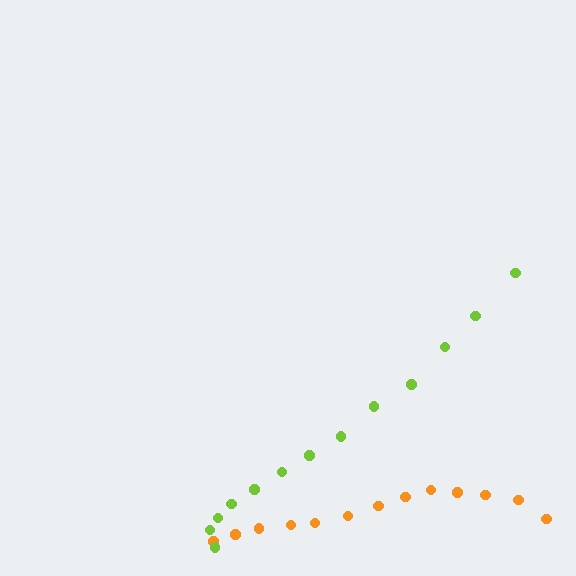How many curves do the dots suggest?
There are 2 distinct paths.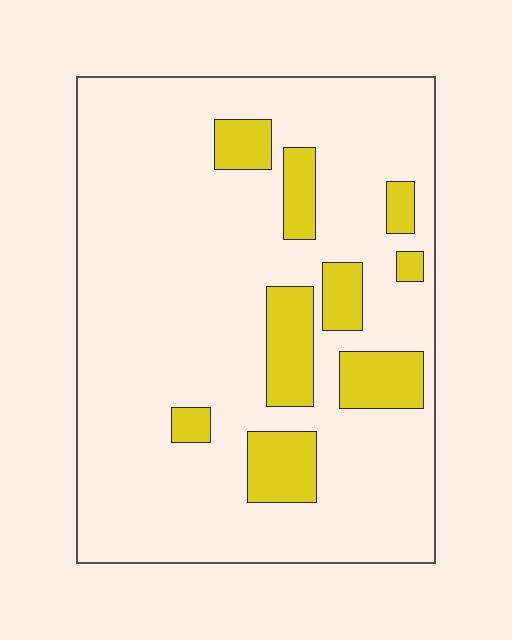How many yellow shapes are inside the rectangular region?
9.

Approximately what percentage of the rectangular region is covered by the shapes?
Approximately 15%.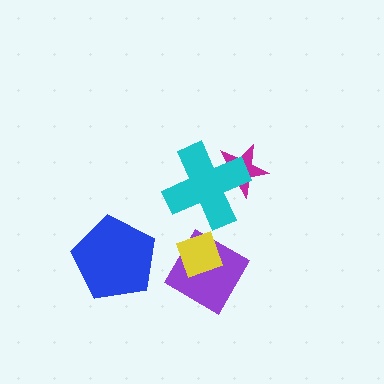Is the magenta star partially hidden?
Yes, it is partially covered by another shape.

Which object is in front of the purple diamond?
The yellow diamond is in front of the purple diamond.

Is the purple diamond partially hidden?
Yes, it is partially covered by another shape.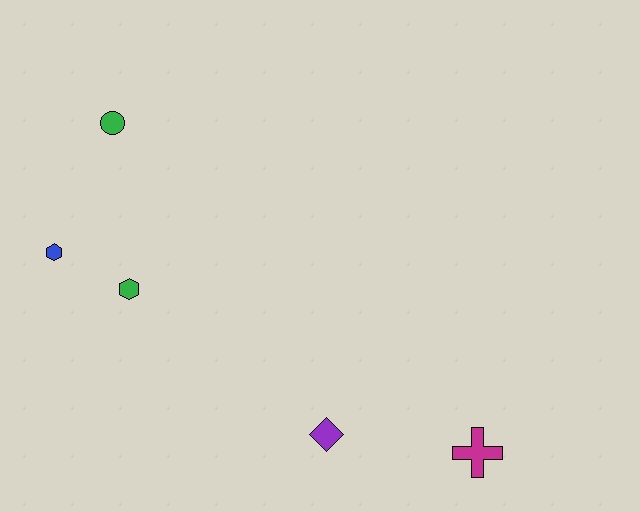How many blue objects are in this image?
There is 1 blue object.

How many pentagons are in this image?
There are no pentagons.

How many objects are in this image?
There are 5 objects.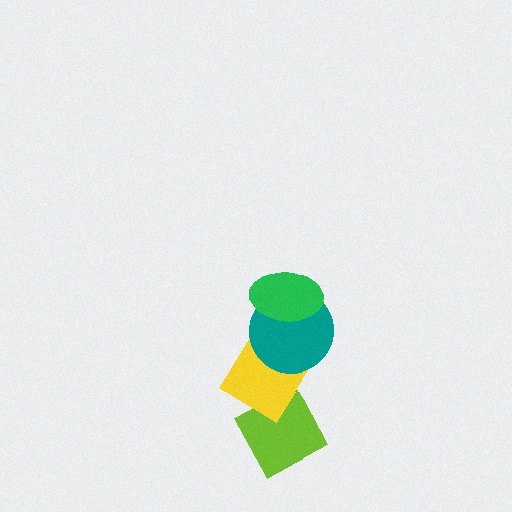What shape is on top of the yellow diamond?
The teal circle is on top of the yellow diamond.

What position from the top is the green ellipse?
The green ellipse is 1st from the top.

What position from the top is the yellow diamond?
The yellow diamond is 3rd from the top.